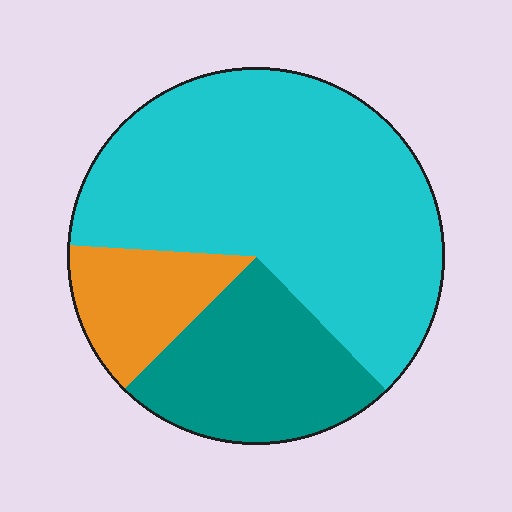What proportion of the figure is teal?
Teal covers roughly 25% of the figure.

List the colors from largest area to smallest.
From largest to smallest: cyan, teal, orange.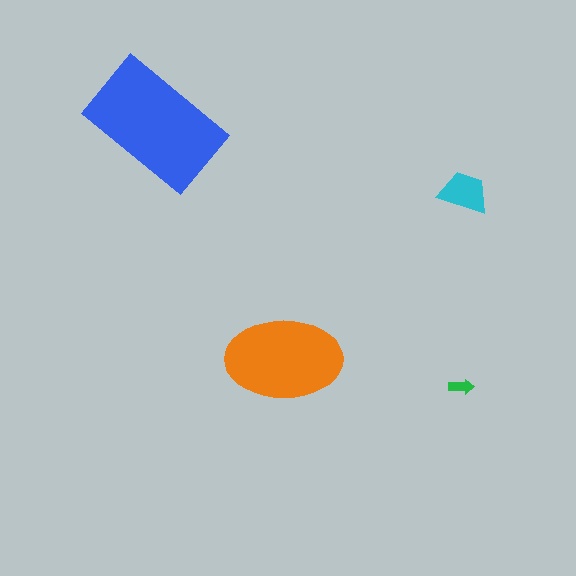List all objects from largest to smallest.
The blue rectangle, the orange ellipse, the cyan trapezoid, the green arrow.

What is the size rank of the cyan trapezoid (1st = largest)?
3rd.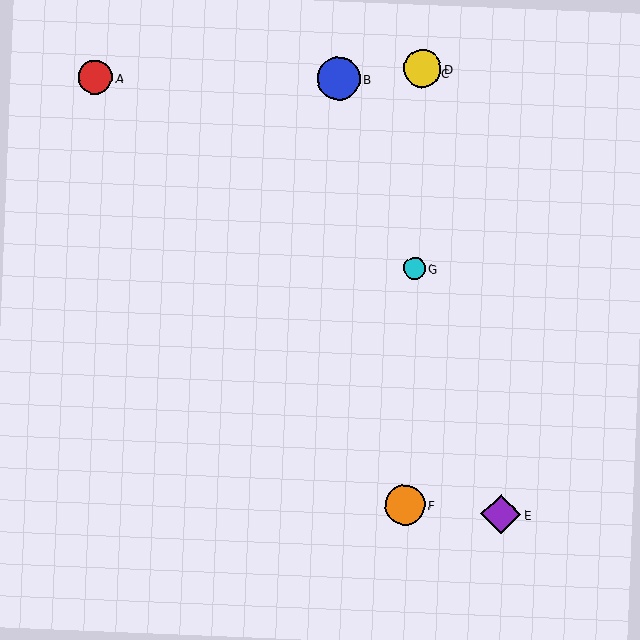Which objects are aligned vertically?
Objects C, D, F, G are aligned vertically.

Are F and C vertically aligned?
Yes, both are at x≈405.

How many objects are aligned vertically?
4 objects (C, D, F, G) are aligned vertically.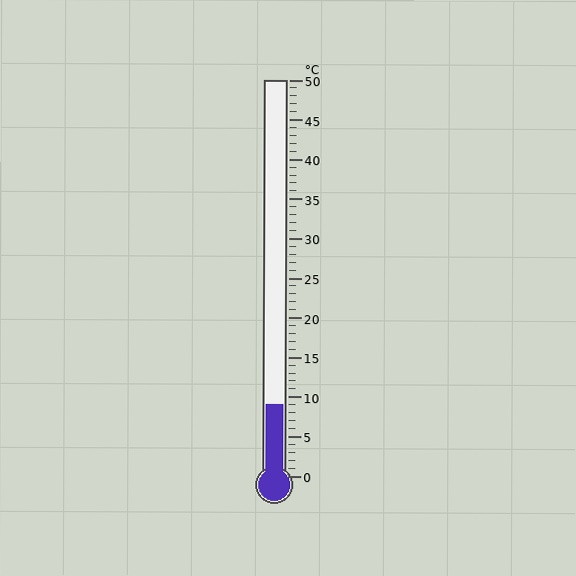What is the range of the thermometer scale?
The thermometer scale ranges from 0°C to 50°C.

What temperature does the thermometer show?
The thermometer shows approximately 9°C.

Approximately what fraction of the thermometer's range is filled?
The thermometer is filled to approximately 20% of its range.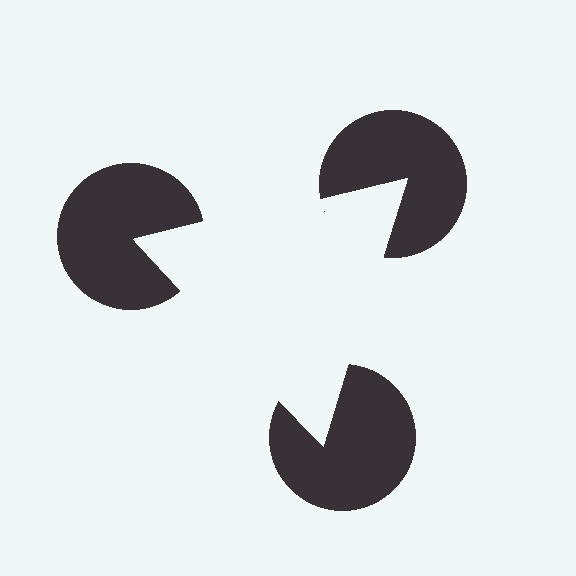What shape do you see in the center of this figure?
An illusory triangle — its edges are inferred from the aligned wedge cuts in the pac-man discs, not physically drawn.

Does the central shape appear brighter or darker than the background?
It typically appears slightly brighter than the background, even though no actual brightness change is drawn.